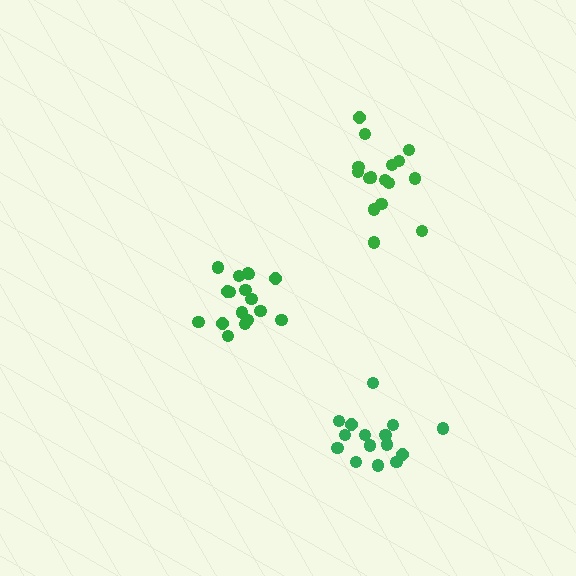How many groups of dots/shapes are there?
There are 3 groups.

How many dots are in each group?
Group 1: 17 dots, Group 2: 16 dots, Group 3: 15 dots (48 total).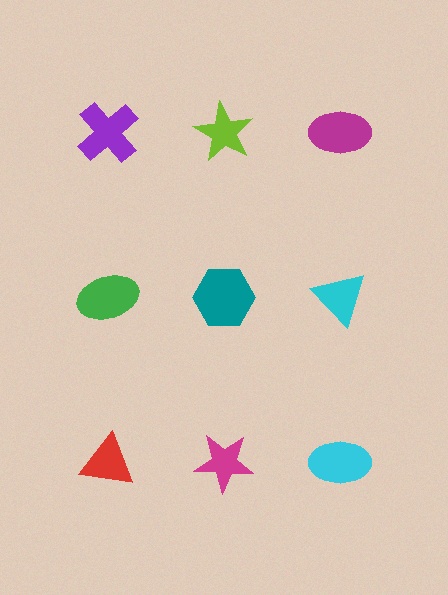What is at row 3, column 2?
A magenta star.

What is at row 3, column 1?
A red triangle.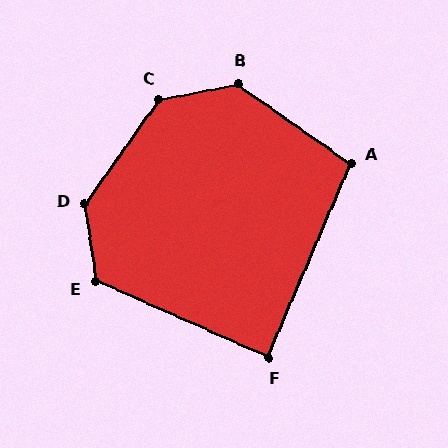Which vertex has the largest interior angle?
D, at approximately 137 degrees.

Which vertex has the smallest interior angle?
F, at approximately 89 degrees.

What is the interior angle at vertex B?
Approximately 134 degrees (obtuse).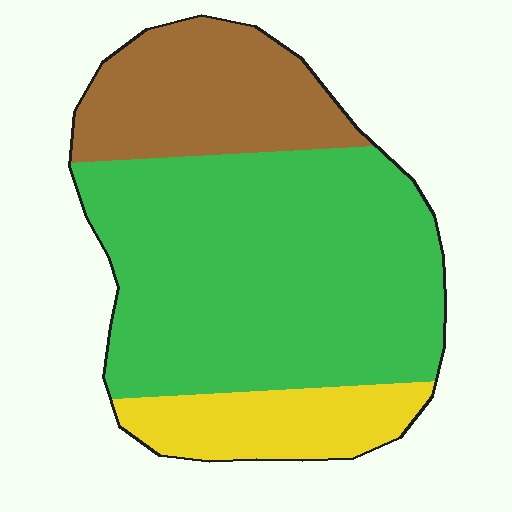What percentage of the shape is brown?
Brown covers around 25% of the shape.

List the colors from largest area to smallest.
From largest to smallest: green, brown, yellow.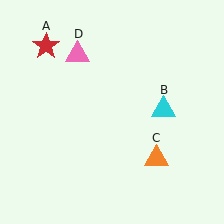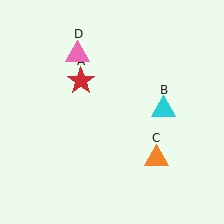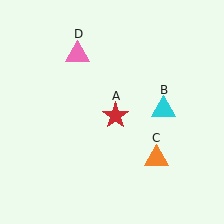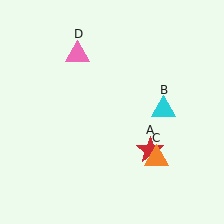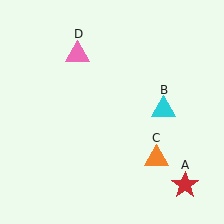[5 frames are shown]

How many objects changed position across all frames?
1 object changed position: red star (object A).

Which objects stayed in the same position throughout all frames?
Cyan triangle (object B) and orange triangle (object C) and pink triangle (object D) remained stationary.